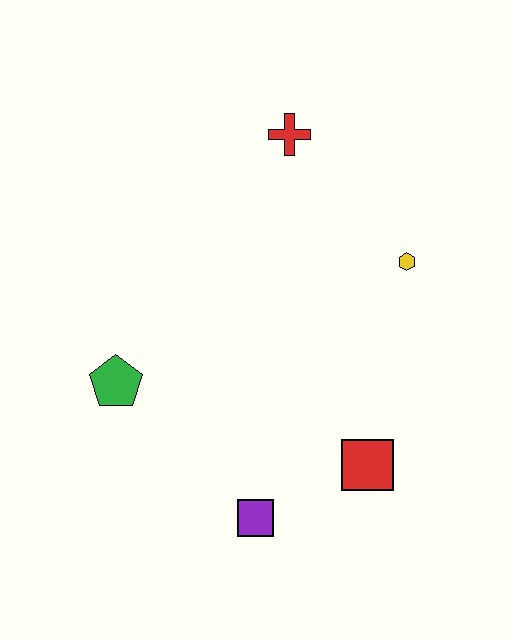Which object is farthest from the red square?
The red cross is farthest from the red square.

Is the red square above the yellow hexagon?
No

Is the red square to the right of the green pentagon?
Yes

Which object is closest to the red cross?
The yellow hexagon is closest to the red cross.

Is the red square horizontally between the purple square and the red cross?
No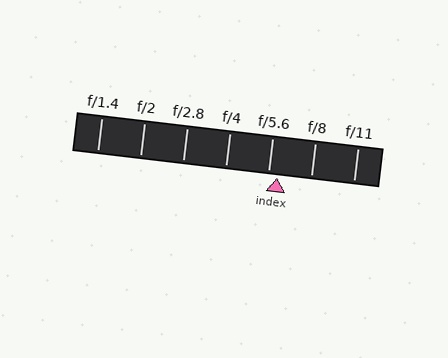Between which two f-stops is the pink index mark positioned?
The index mark is between f/5.6 and f/8.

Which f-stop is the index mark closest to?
The index mark is closest to f/5.6.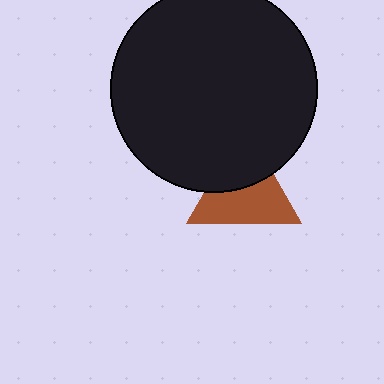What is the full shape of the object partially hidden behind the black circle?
The partially hidden object is a brown triangle.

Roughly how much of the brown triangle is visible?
About half of it is visible (roughly 59%).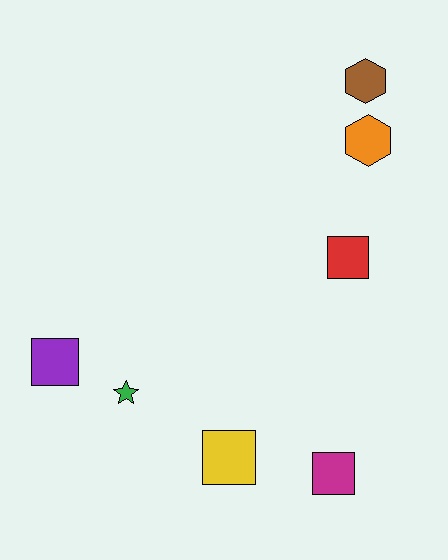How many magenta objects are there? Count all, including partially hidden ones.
There is 1 magenta object.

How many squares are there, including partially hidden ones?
There are 4 squares.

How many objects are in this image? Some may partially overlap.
There are 7 objects.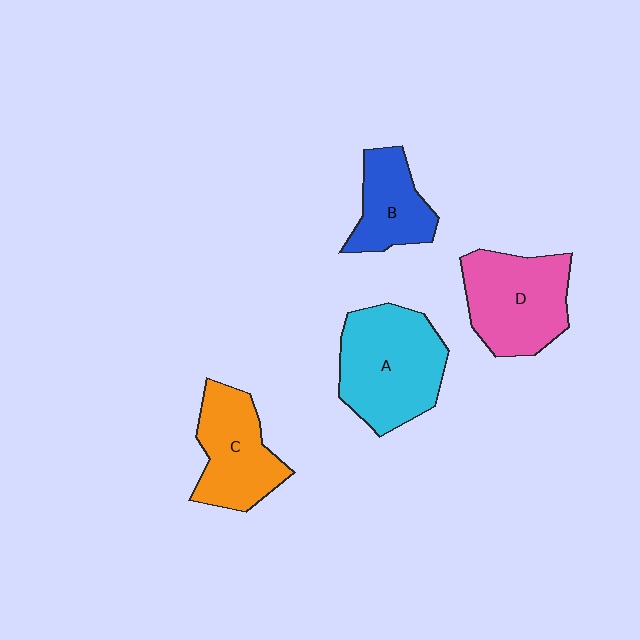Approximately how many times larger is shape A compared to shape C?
Approximately 1.3 times.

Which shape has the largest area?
Shape A (cyan).